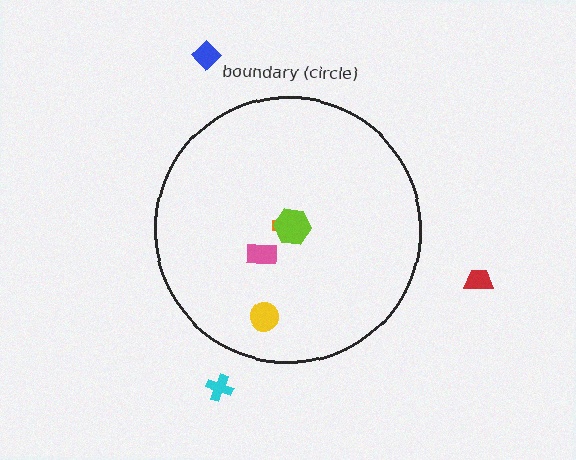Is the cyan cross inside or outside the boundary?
Outside.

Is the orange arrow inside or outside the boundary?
Inside.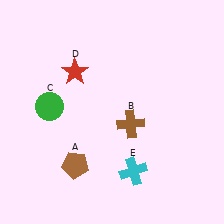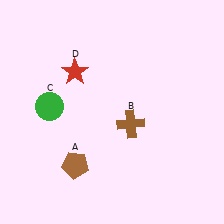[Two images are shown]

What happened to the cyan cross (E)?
The cyan cross (E) was removed in Image 2. It was in the bottom-right area of Image 1.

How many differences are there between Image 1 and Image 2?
There is 1 difference between the two images.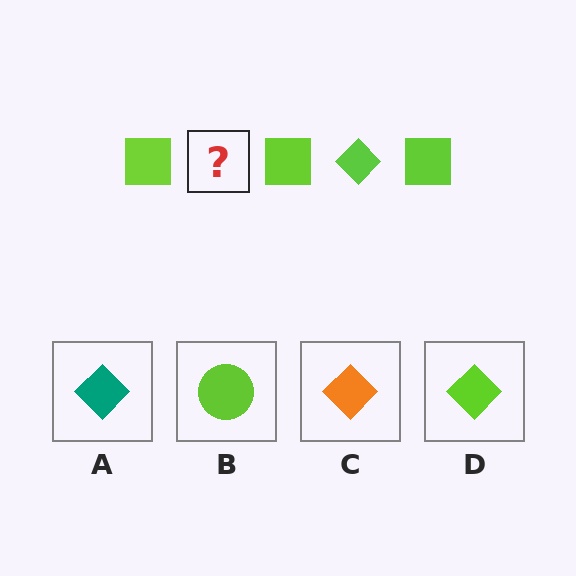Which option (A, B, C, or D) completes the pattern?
D.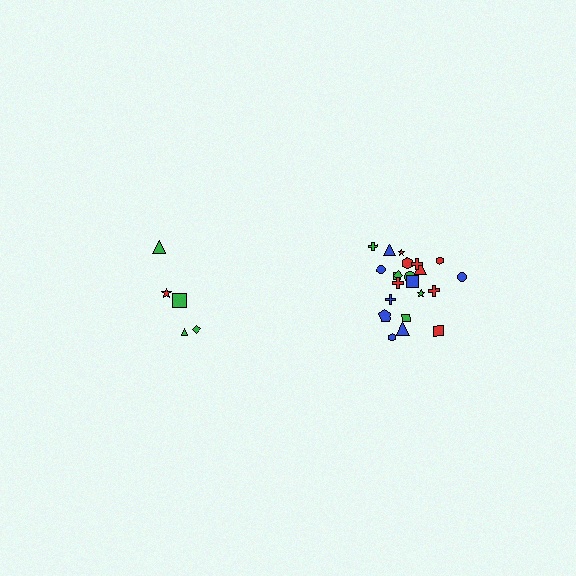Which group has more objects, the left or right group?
The right group.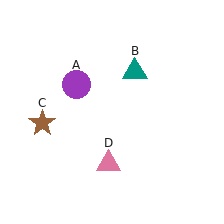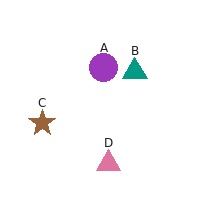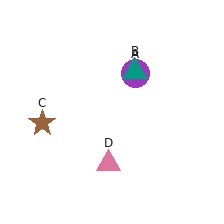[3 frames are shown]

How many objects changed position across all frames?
1 object changed position: purple circle (object A).